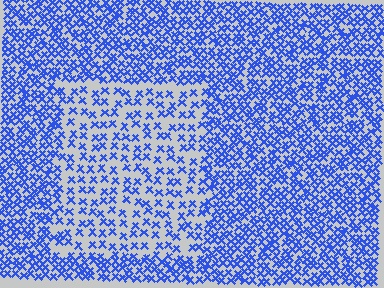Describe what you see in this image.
The image contains small blue elements arranged at two different densities. A rectangle-shaped region is visible where the elements are less densely packed than the surrounding area.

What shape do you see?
I see a rectangle.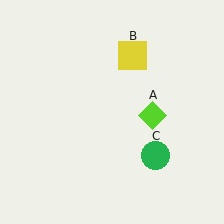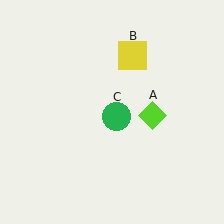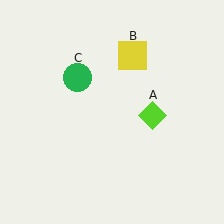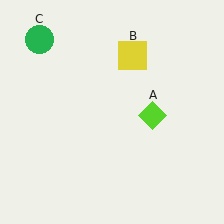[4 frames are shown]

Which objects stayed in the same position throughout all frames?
Lime diamond (object A) and yellow square (object B) remained stationary.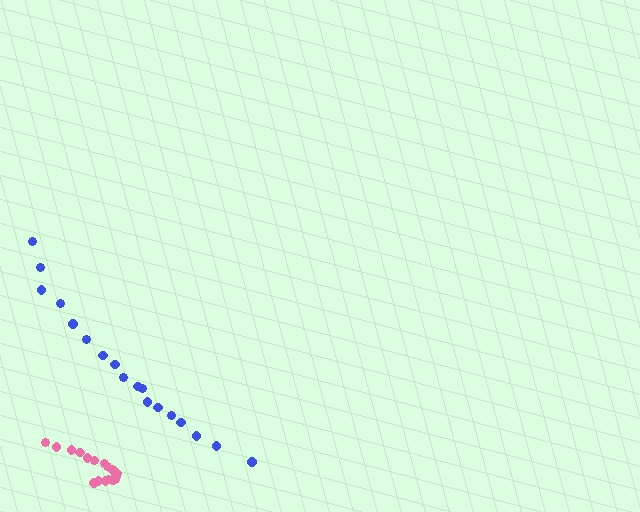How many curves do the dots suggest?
There are 2 distinct paths.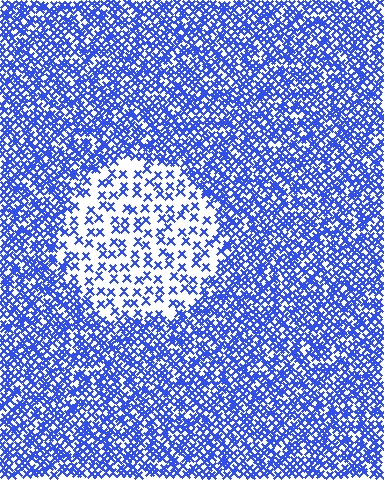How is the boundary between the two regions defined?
The boundary is defined by a change in element density (approximately 2.7x ratio). All elements are the same color, size, and shape.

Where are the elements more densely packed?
The elements are more densely packed outside the circle boundary.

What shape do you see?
I see a circle.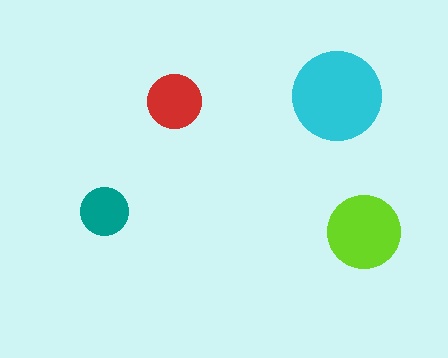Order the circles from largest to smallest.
the cyan one, the lime one, the red one, the teal one.